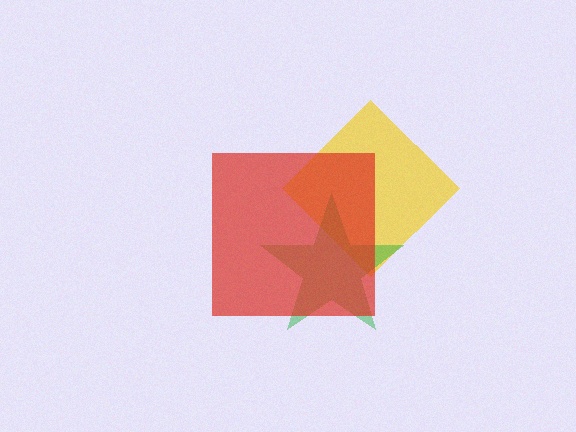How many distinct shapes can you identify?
There are 3 distinct shapes: a yellow diamond, a green star, a red square.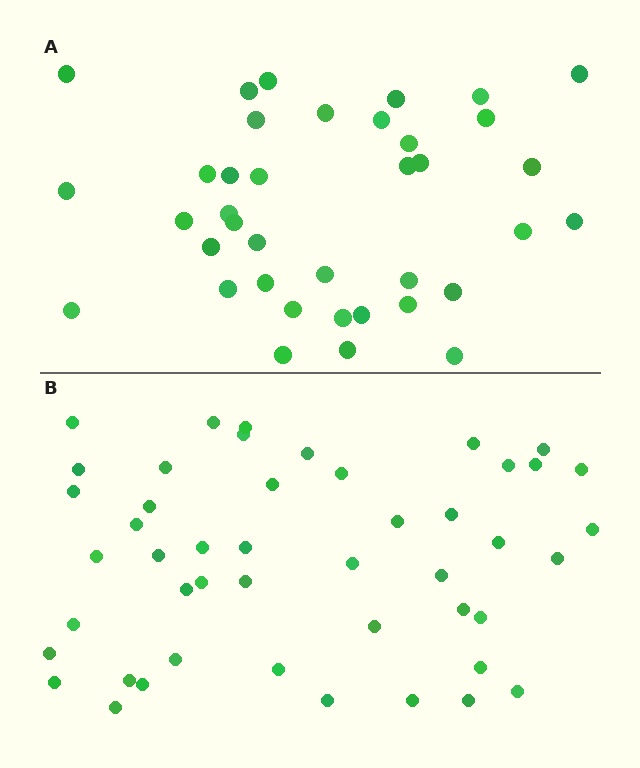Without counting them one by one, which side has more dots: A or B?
Region B (the bottom region) has more dots.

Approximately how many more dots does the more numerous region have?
Region B has roughly 8 or so more dots than region A.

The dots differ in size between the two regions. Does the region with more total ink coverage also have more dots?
No. Region A has more total ink coverage because its dots are larger, but region B actually contains more individual dots. Total area can be misleading — the number of items is what matters here.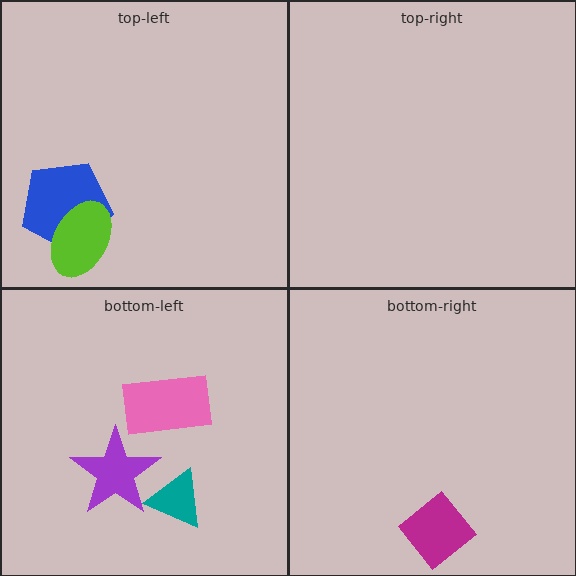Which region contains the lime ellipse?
The top-left region.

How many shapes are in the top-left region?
2.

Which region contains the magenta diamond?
The bottom-right region.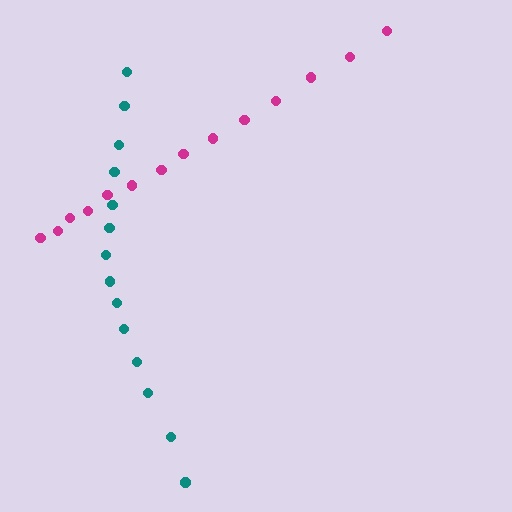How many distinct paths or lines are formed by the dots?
There are 2 distinct paths.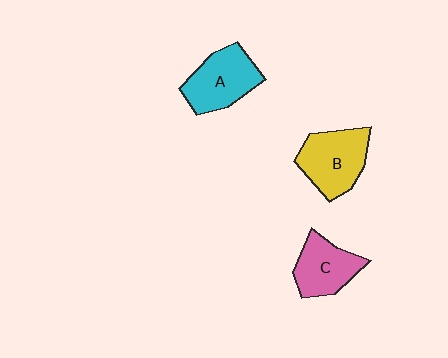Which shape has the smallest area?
Shape C (pink).